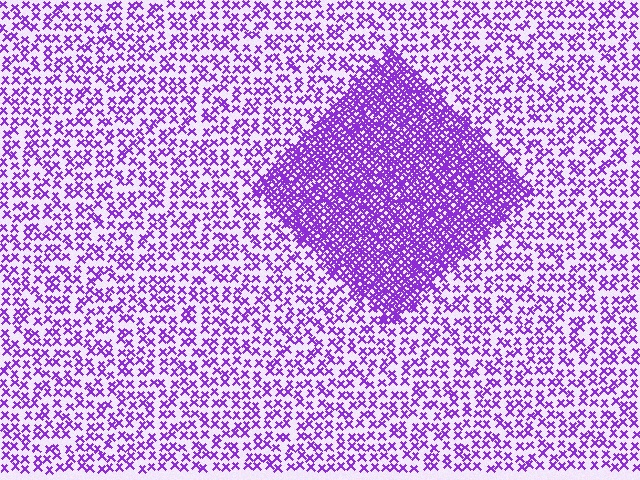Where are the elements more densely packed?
The elements are more densely packed inside the diamond boundary.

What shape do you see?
I see a diamond.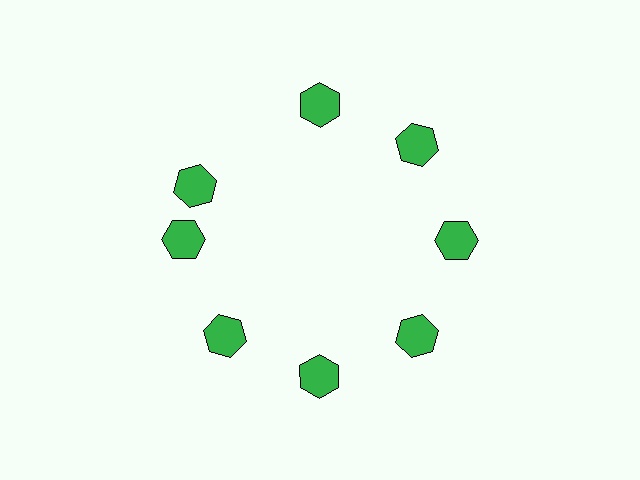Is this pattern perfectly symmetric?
No. The 8 green hexagons are arranged in a ring, but one element near the 10 o'clock position is rotated out of alignment along the ring, breaking the 8-fold rotational symmetry.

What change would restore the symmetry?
The symmetry would be restored by rotating it back into even spacing with its neighbors so that all 8 hexagons sit at equal angles and equal distance from the center.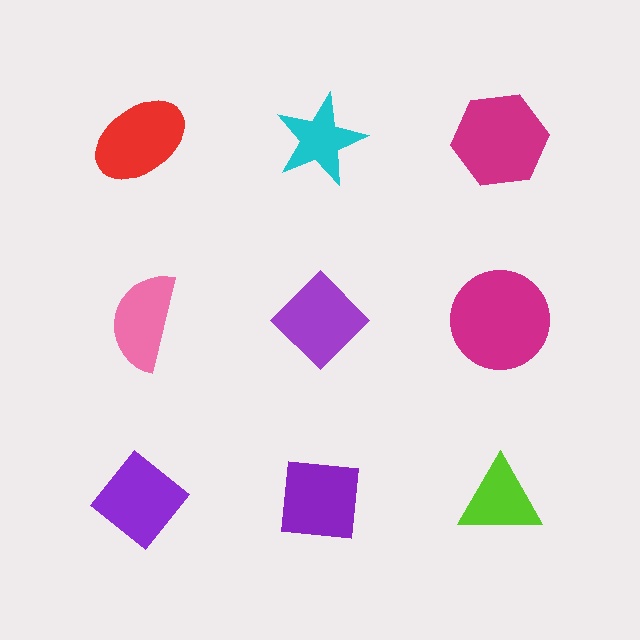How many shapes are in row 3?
3 shapes.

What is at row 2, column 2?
A purple diamond.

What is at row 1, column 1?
A red ellipse.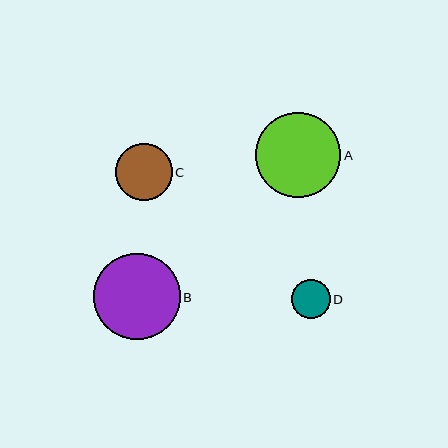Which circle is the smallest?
Circle D is the smallest with a size of approximately 39 pixels.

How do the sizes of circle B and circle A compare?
Circle B and circle A are approximately the same size.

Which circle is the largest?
Circle B is the largest with a size of approximately 86 pixels.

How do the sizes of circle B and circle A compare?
Circle B and circle A are approximately the same size.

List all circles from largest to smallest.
From largest to smallest: B, A, C, D.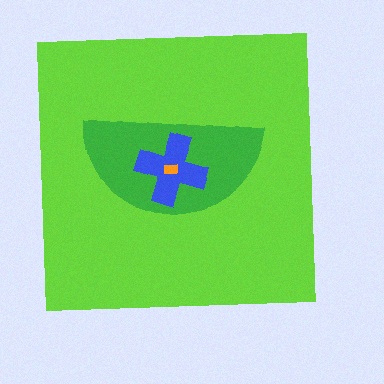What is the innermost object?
The orange rectangle.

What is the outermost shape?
The lime square.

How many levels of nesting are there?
4.